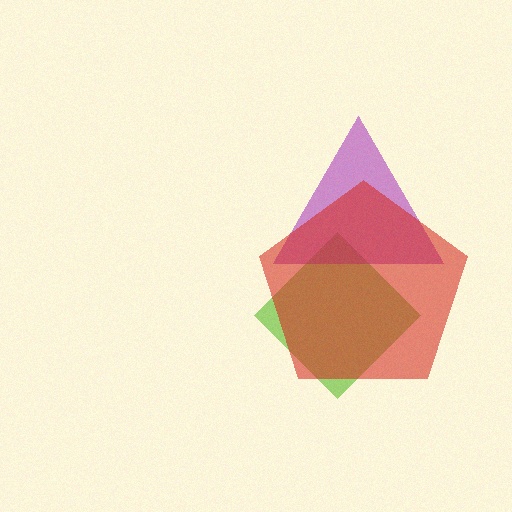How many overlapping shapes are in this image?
There are 3 overlapping shapes in the image.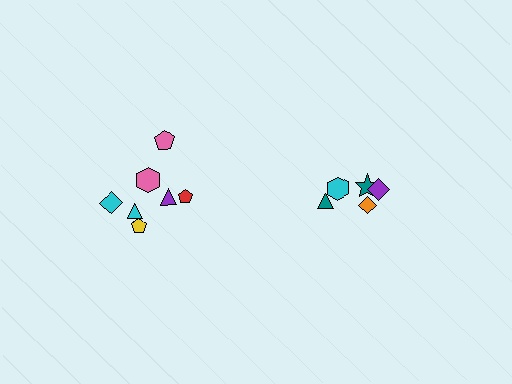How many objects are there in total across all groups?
There are 12 objects.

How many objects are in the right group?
There are 5 objects.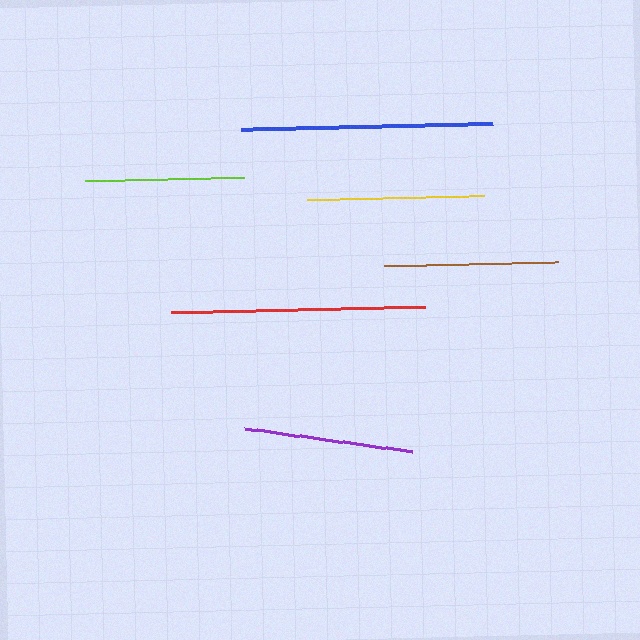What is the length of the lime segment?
The lime segment is approximately 160 pixels long.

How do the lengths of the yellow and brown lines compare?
The yellow and brown lines are approximately the same length.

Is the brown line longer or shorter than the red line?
The red line is longer than the brown line.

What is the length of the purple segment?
The purple segment is approximately 170 pixels long.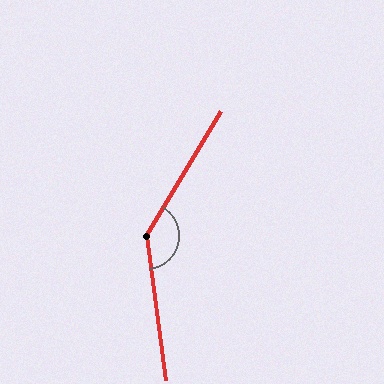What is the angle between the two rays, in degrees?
Approximately 141 degrees.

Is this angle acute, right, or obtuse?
It is obtuse.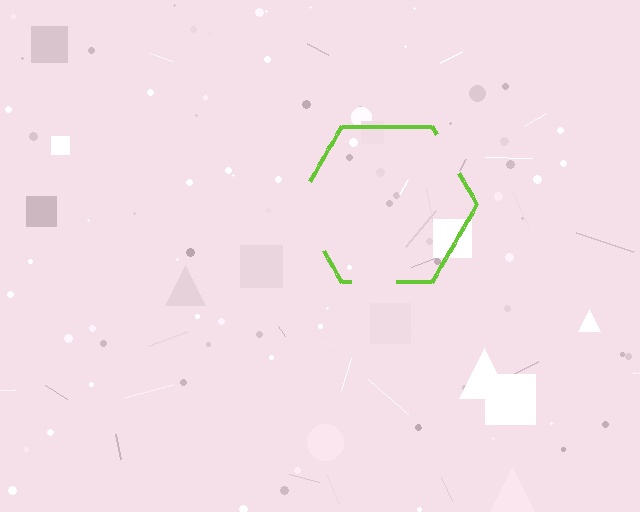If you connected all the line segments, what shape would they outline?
They would outline a hexagon.